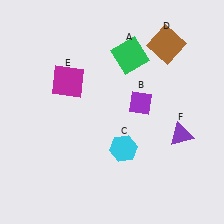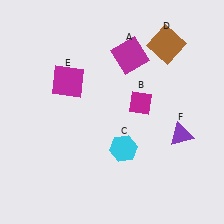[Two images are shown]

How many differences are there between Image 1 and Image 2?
There are 2 differences between the two images.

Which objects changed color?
A changed from green to magenta. B changed from purple to magenta.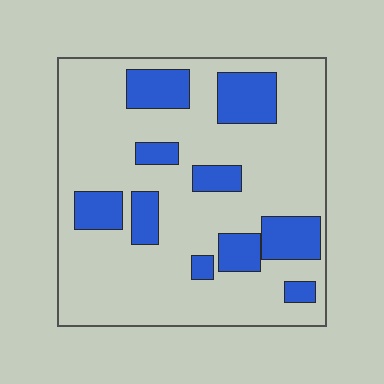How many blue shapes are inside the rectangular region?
10.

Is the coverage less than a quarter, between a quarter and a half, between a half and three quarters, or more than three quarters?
Less than a quarter.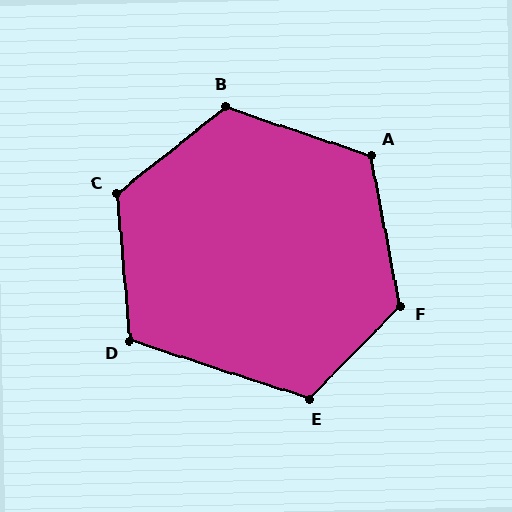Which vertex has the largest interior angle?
F, at approximately 125 degrees.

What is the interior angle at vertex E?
Approximately 117 degrees (obtuse).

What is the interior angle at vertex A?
Approximately 119 degrees (obtuse).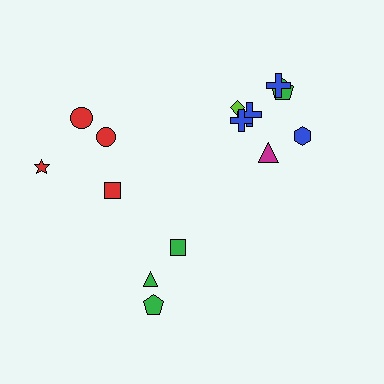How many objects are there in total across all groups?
There are 14 objects.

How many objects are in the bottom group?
There are 3 objects.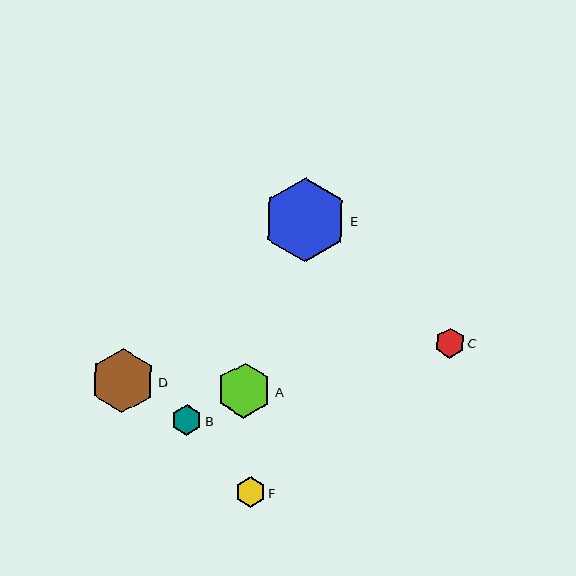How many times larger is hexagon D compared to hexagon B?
Hexagon D is approximately 2.1 times the size of hexagon B.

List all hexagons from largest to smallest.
From largest to smallest: E, D, A, B, F, C.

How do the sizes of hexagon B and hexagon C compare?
Hexagon B and hexagon C are approximately the same size.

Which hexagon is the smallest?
Hexagon C is the smallest with a size of approximately 30 pixels.